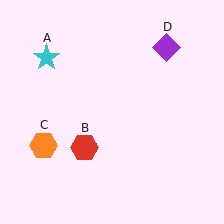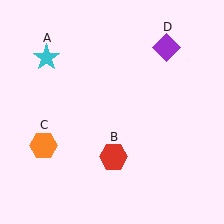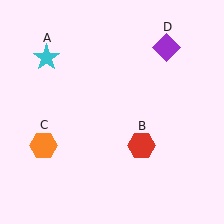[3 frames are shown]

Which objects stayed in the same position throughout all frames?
Cyan star (object A) and orange hexagon (object C) and purple diamond (object D) remained stationary.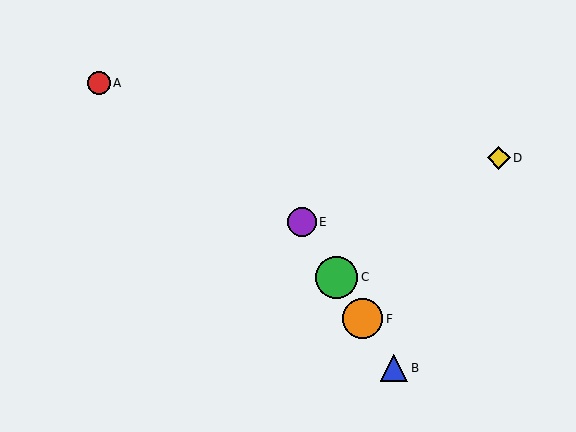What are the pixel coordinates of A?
Object A is at (99, 83).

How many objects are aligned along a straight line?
4 objects (B, C, E, F) are aligned along a straight line.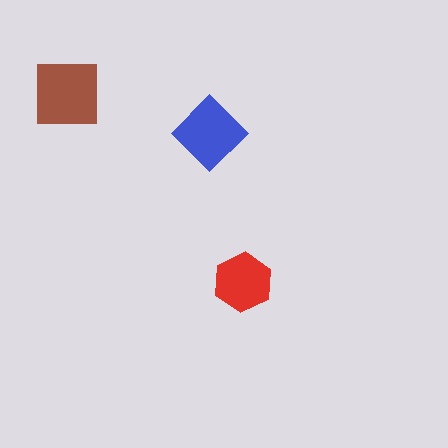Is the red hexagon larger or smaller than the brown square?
Smaller.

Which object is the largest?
The brown square.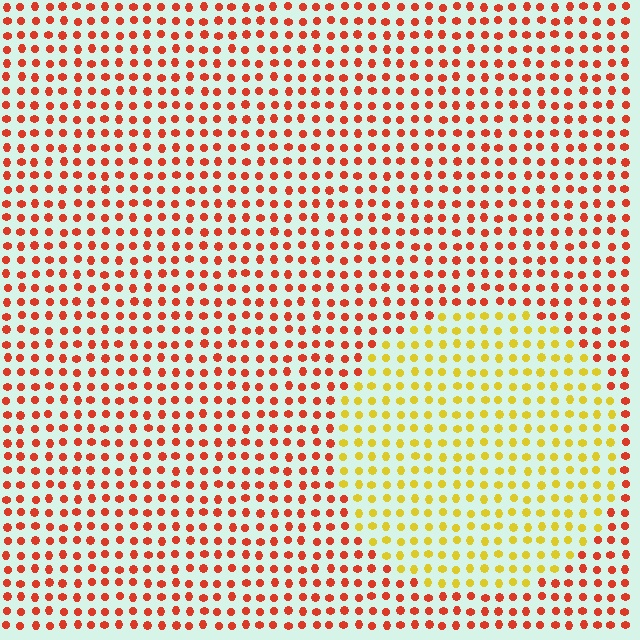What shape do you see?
I see a circle.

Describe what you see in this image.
The image is filled with small red elements in a uniform arrangement. A circle-shaped region is visible where the elements are tinted to a slightly different hue, forming a subtle color boundary.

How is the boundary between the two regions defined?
The boundary is defined purely by a slight shift in hue (about 48 degrees). Spacing, size, and orientation are identical on both sides.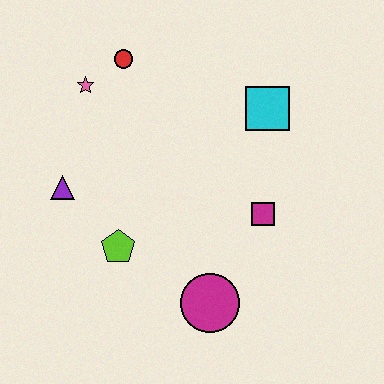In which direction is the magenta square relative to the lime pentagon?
The magenta square is to the right of the lime pentagon.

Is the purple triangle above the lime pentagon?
Yes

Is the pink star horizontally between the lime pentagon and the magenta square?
No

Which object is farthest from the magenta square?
The pink star is farthest from the magenta square.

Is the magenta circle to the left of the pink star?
No